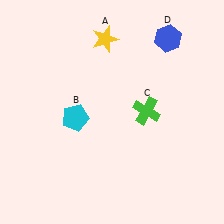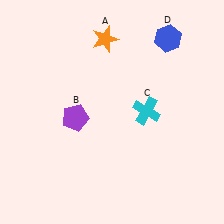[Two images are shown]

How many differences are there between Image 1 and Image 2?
There are 3 differences between the two images.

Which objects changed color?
A changed from yellow to orange. B changed from cyan to purple. C changed from green to cyan.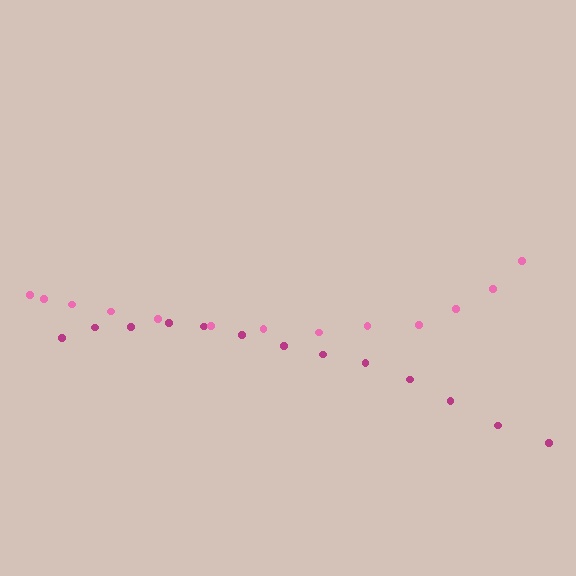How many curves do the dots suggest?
There are 2 distinct paths.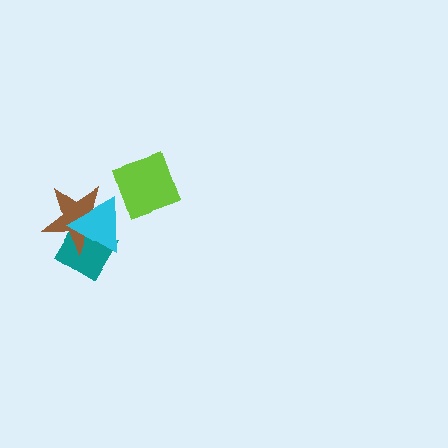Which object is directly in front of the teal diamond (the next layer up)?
The brown star is directly in front of the teal diamond.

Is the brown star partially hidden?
Yes, it is partially covered by another shape.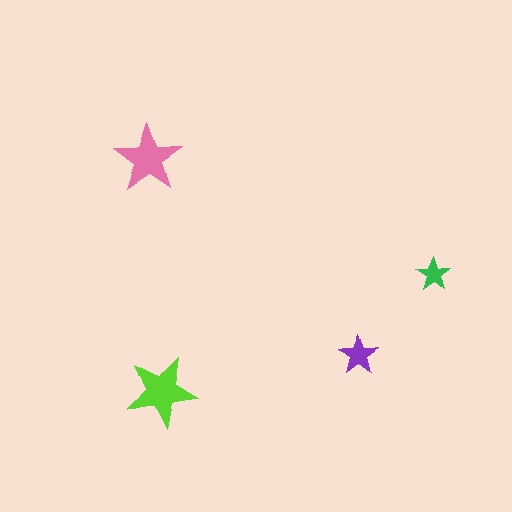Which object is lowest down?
The lime star is bottommost.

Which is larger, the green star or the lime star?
The lime one.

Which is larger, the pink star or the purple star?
The pink one.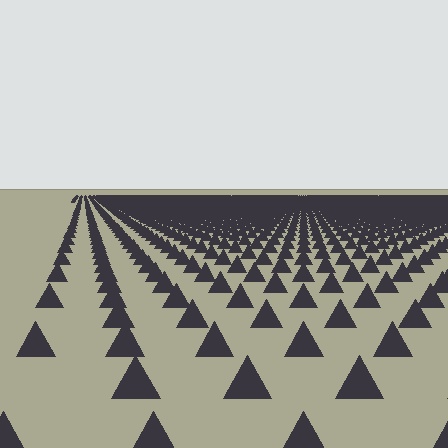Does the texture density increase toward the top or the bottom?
Density increases toward the top.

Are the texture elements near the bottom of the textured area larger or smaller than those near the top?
Larger. Near the bottom, elements are closer to the viewer and appear at a bigger on-screen size.